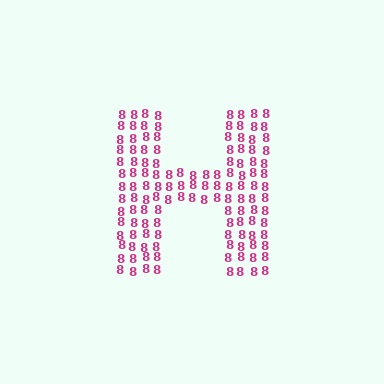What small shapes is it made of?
It is made of small digit 8's.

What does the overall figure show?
The overall figure shows the letter H.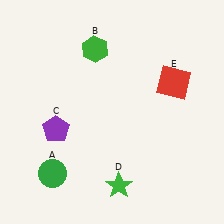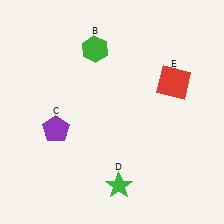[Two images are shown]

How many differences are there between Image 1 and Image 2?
There is 1 difference between the two images.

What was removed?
The green circle (A) was removed in Image 2.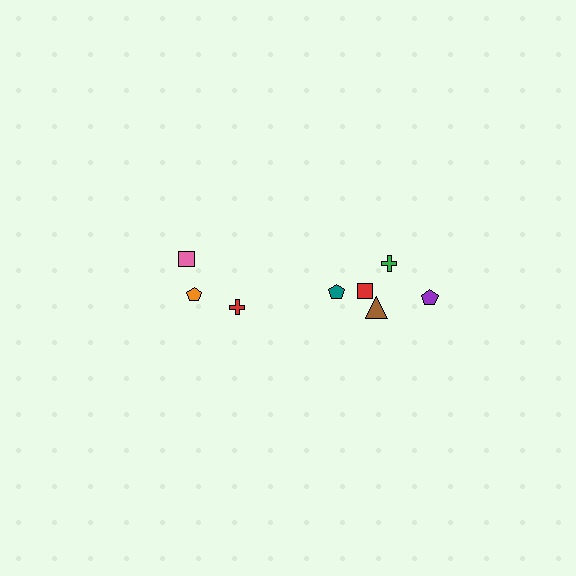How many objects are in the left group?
There are 3 objects.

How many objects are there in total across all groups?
There are 8 objects.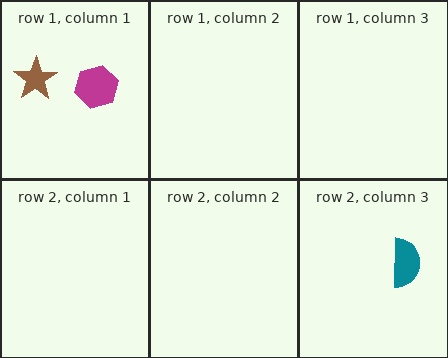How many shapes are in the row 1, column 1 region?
2.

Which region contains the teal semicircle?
The row 2, column 3 region.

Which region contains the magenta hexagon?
The row 1, column 1 region.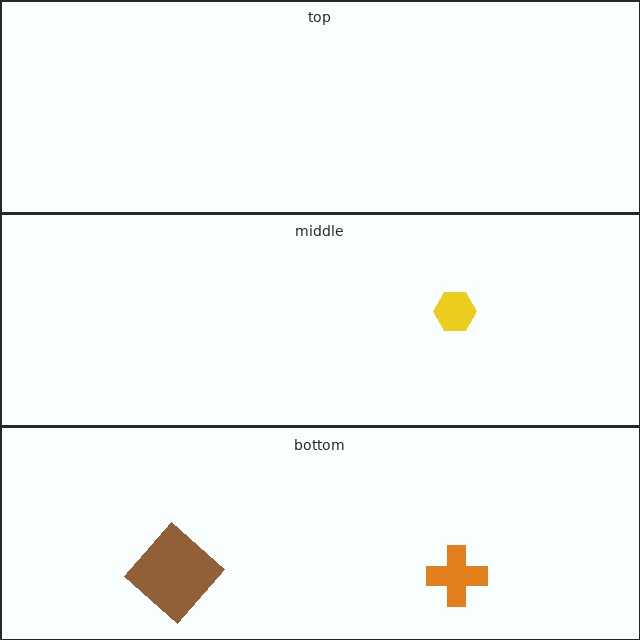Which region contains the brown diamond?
The bottom region.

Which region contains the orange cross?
The bottom region.